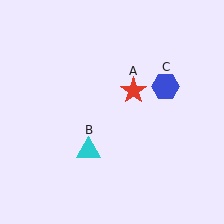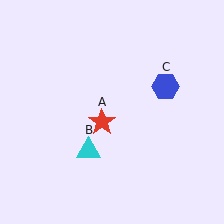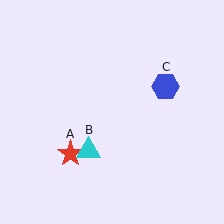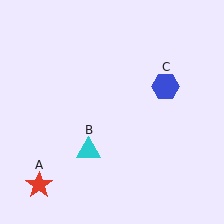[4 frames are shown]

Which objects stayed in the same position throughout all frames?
Cyan triangle (object B) and blue hexagon (object C) remained stationary.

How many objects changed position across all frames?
1 object changed position: red star (object A).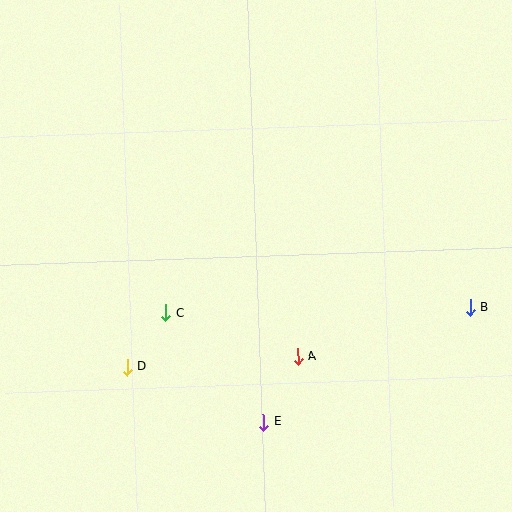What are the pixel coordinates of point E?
Point E is at (264, 422).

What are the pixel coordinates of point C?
Point C is at (165, 313).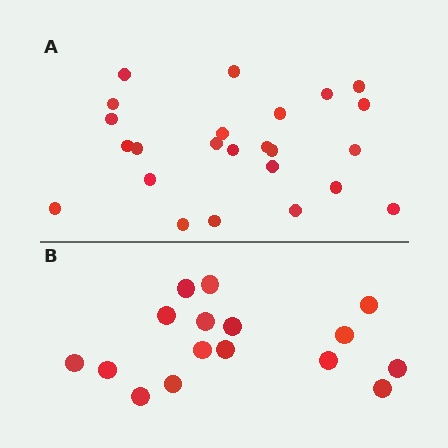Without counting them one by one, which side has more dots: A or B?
Region A (the top region) has more dots.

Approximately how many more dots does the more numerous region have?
Region A has roughly 8 or so more dots than region B.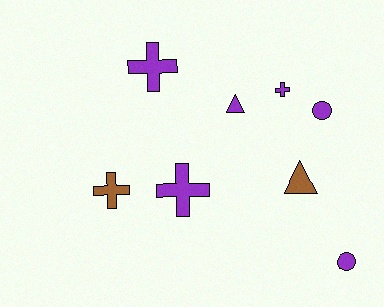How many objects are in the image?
There are 8 objects.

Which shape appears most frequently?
Cross, with 4 objects.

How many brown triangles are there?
There is 1 brown triangle.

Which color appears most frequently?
Purple, with 6 objects.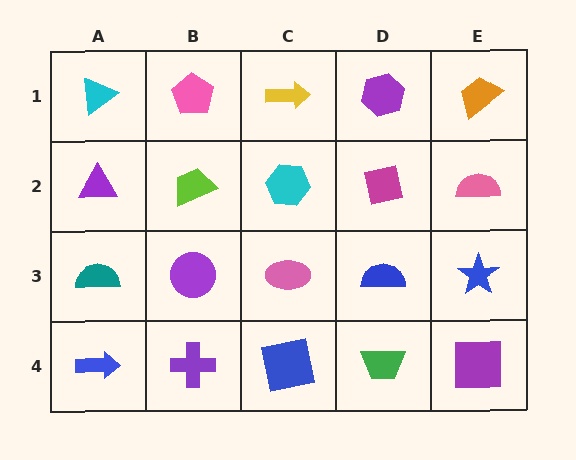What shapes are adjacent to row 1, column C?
A cyan hexagon (row 2, column C), a pink pentagon (row 1, column B), a purple hexagon (row 1, column D).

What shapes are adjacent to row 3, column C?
A cyan hexagon (row 2, column C), a blue square (row 4, column C), a purple circle (row 3, column B), a blue semicircle (row 3, column D).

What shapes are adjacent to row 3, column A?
A purple triangle (row 2, column A), a blue arrow (row 4, column A), a purple circle (row 3, column B).